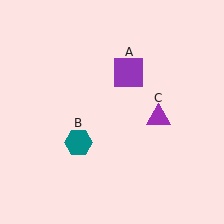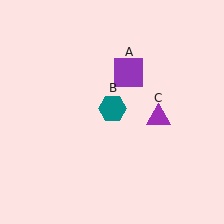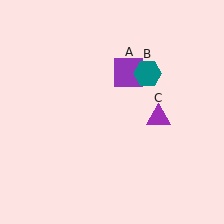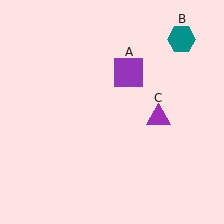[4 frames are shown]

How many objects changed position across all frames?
1 object changed position: teal hexagon (object B).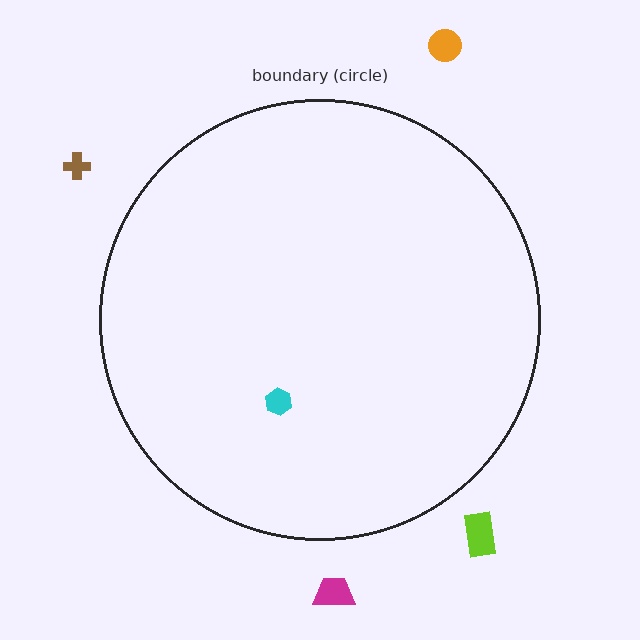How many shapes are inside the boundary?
1 inside, 4 outside.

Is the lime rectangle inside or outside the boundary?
Outside.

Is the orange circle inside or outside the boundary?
Outside.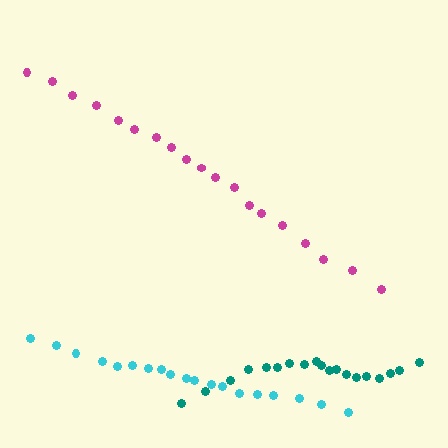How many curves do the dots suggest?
There are 3 distinct paths.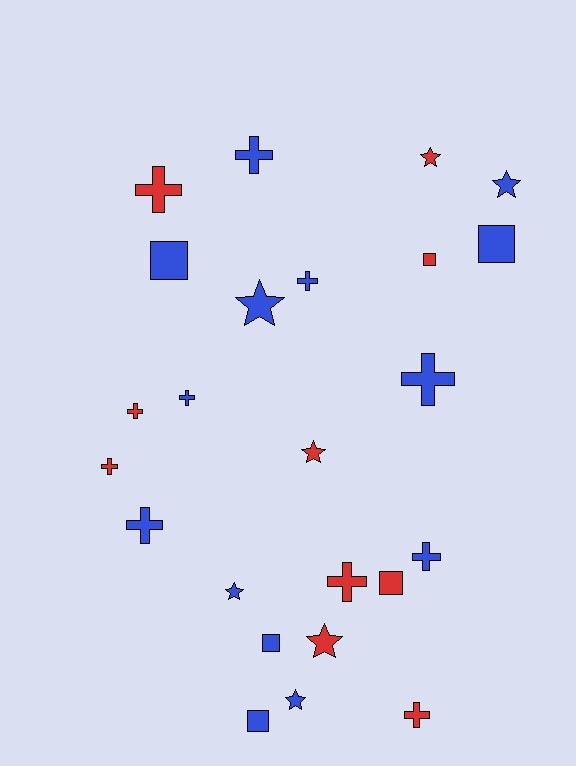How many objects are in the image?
There are 24 objects.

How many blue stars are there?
There are 4 blue stars.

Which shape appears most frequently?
Cross, with 11 objects.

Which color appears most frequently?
Blue, with 14 objects.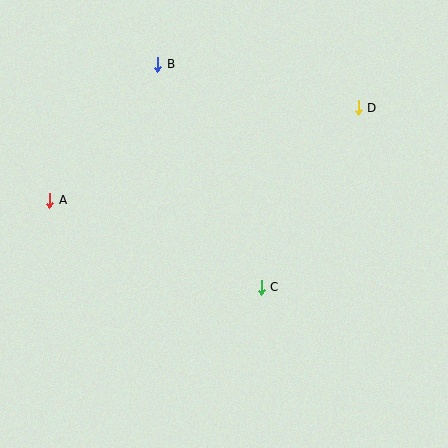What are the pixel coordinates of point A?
Point A is at (50, 200).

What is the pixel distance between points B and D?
The distance between B and D is 205 pixels.